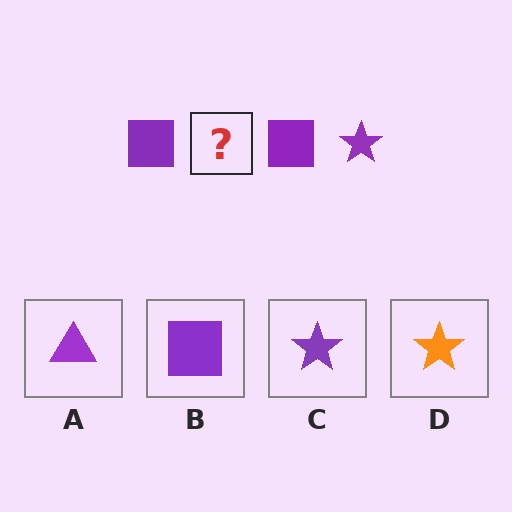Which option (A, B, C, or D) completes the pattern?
C.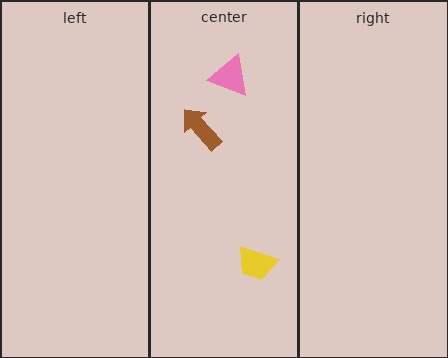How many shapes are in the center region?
3.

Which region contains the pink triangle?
The center region.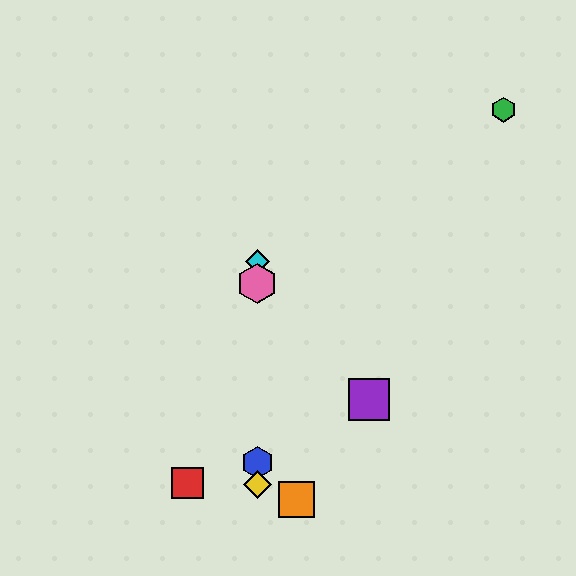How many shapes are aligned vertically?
4 shapes (the blue hexagon, the yellow diamond, the cyan diamond, the pink hexagon) are aligned vertically.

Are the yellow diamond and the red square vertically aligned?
No, the yellow diamond is at x≈257 and the red square is at x≈188.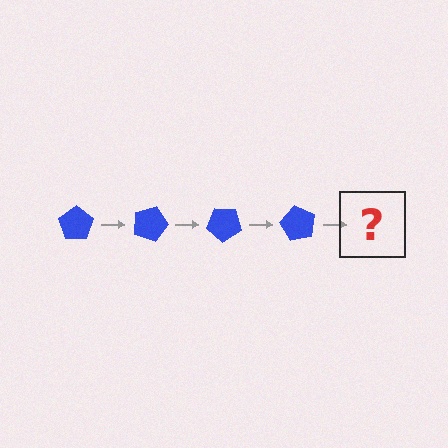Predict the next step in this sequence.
The next step is a blue pentagon rotated 80 degrees.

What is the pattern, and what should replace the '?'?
The pattern is that the pentagon rotates 20 degrees each step. The '?' should be a blue pentagon rotated 80 degrees.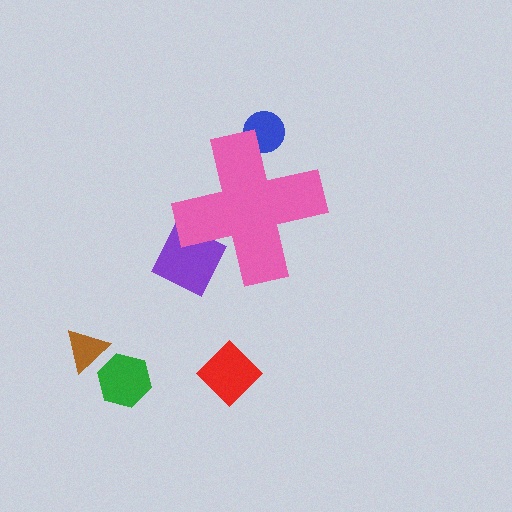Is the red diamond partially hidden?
No, the red diamond is fully visible.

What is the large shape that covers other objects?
A pink cross.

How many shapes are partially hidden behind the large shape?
2 shapes are partially hidden.